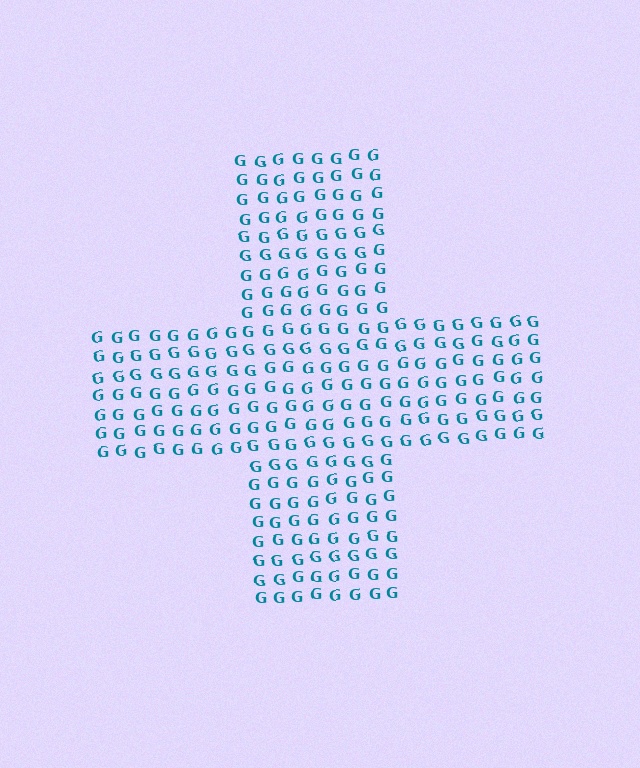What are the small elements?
The small elements are letter G's.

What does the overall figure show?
The overall figure shows a cross.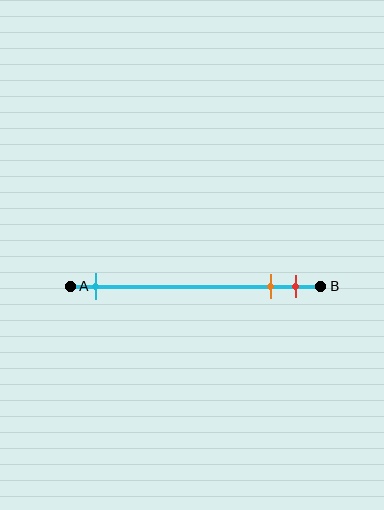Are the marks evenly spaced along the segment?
No, the marks are not evenly spaced.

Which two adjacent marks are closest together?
The orange and red marks are the closest adjacent pair.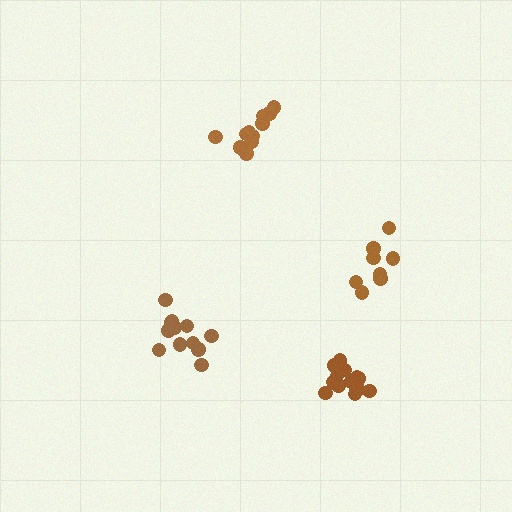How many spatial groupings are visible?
There are 4 spatial groupings.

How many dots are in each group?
Group 1: 11 dots, Group 2: 9 dots, Group 3: 12 dots, Group 4: 14 dots (46 total).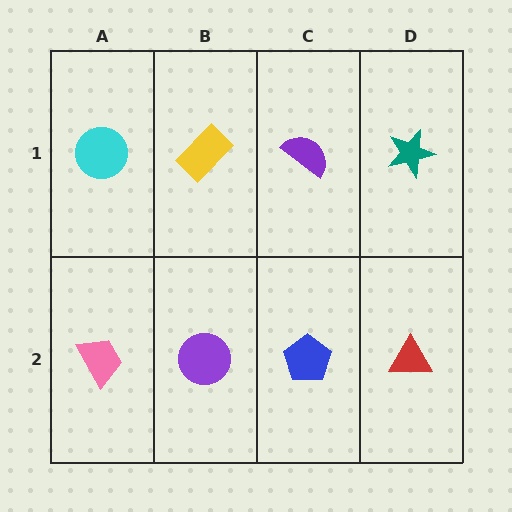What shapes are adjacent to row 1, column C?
A blue pentagon (row 2, column C), a yellow rectangle (row 1, column B), a teal star (row 1, column D).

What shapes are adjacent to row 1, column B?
A purple circle (row 2, column B), a cyan circle (row 1, column A), a purple semicircle (row 1, column C).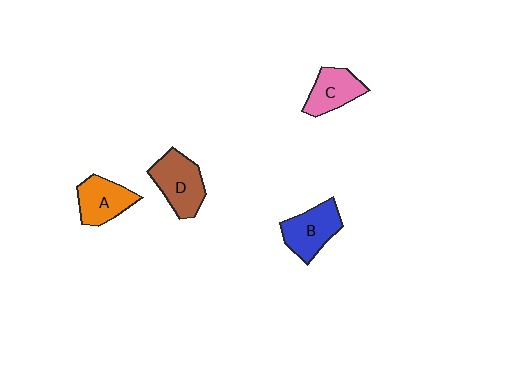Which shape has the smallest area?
Shape C (pink).